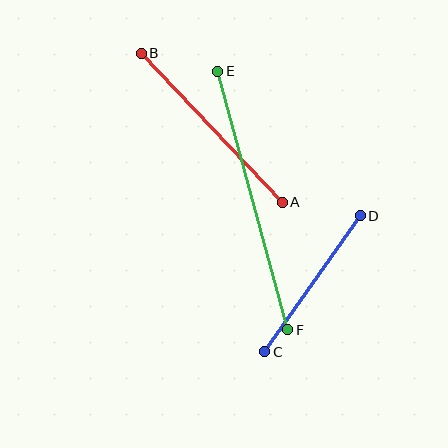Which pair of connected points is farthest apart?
Points E and F are farthest apart.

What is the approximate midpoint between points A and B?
The midpoint is at approximately (212, 128) pixels.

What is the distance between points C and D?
The distance is approximately 166 pixels.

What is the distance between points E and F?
The distance is approximately 268 pixels.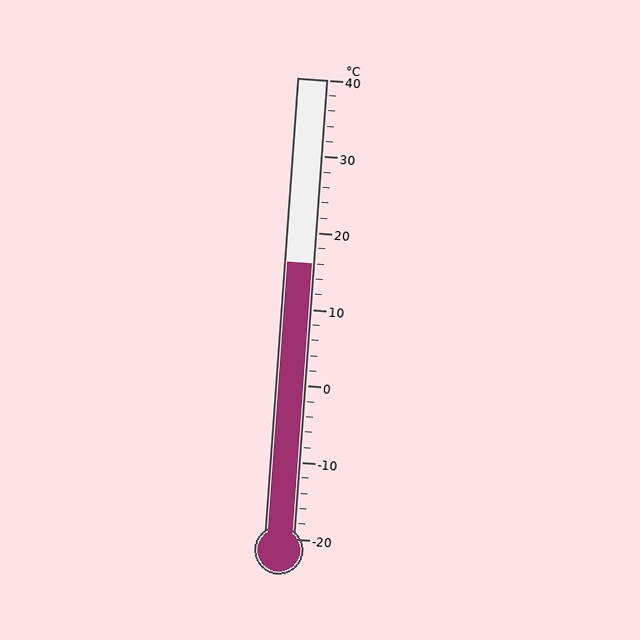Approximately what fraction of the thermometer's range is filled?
The thermometer is filled to approximately 60% of its range.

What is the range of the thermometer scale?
The thermometer scale ranges from -20°C to 40°C.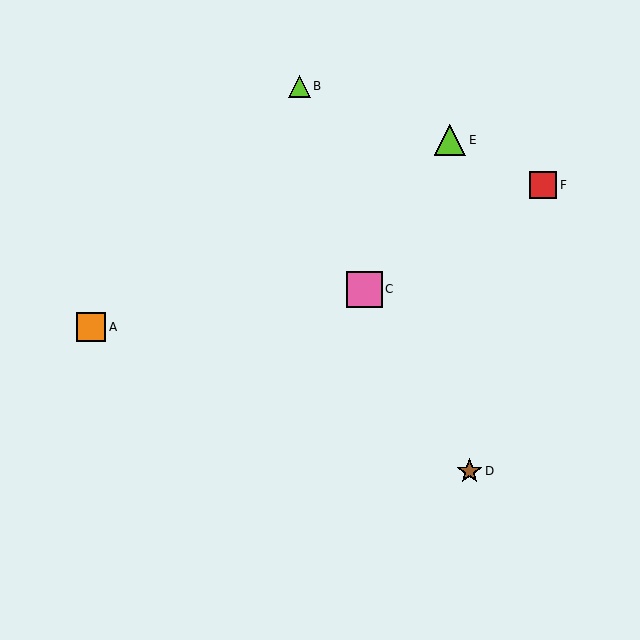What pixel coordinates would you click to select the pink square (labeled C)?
Click at (364, 289) to select the pink square C.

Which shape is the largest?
The pink square (labeled C) is the largest.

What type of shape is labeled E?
Shape E is a lime triangle.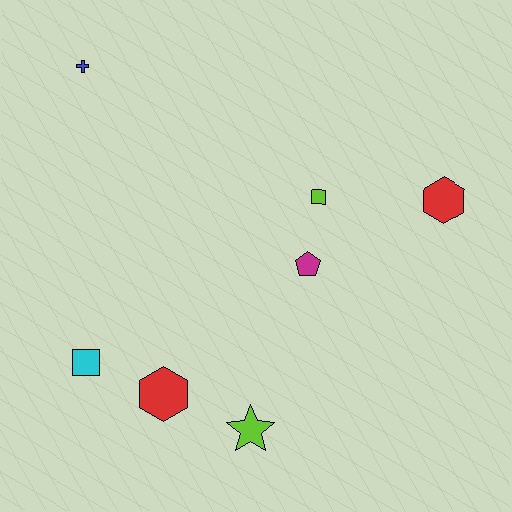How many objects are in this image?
There are 7 objects.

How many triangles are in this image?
There are no triangles.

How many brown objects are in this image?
There are no brown objects.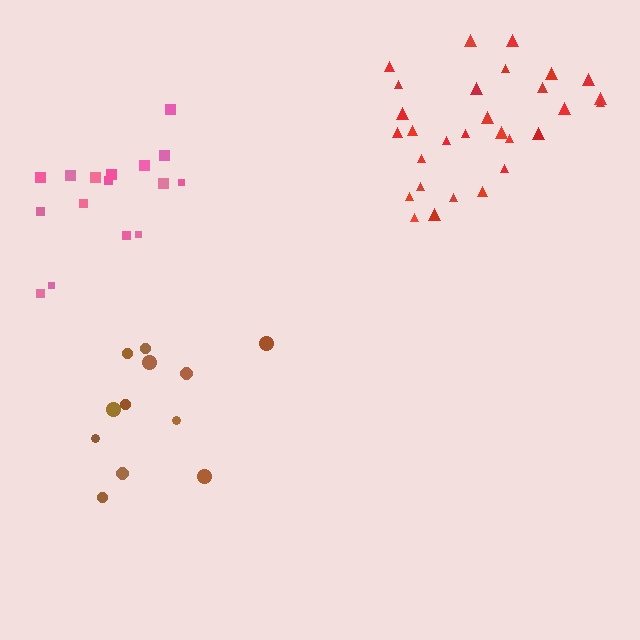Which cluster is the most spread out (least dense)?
Pink.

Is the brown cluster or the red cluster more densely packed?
Red.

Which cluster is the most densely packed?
Red.